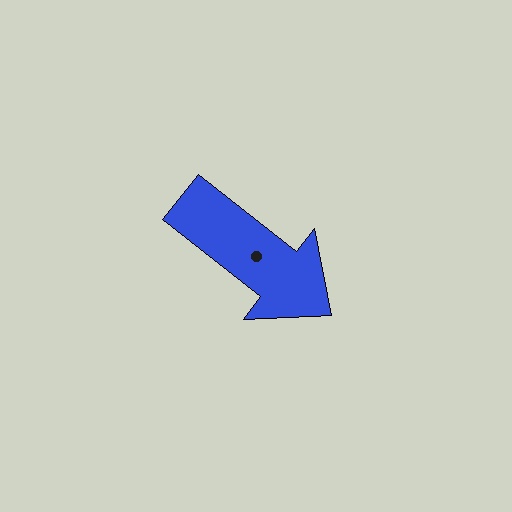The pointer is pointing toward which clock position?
Roughly 4 o'clock.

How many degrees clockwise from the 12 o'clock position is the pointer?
Approximately 128 degrees.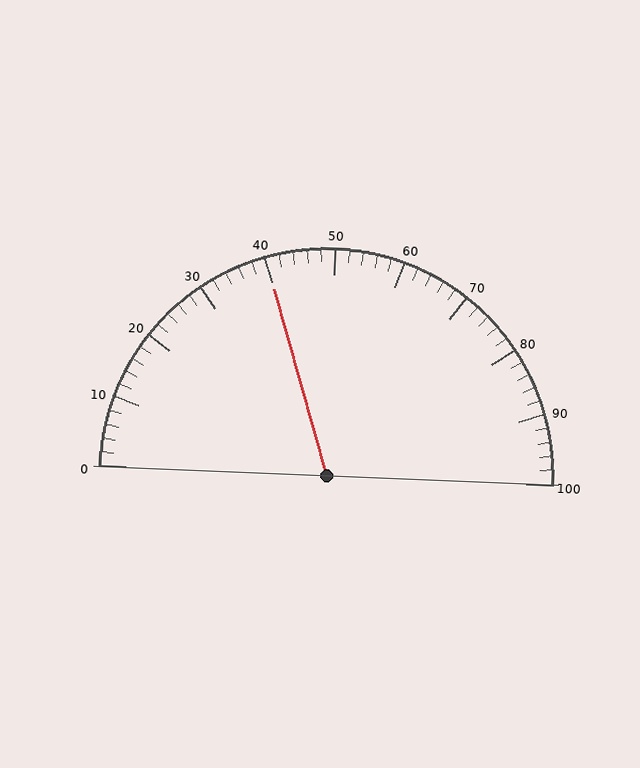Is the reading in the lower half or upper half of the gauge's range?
The reading is in the lower half of the range (0 to 100).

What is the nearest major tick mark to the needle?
The nearest major tick mark is 40.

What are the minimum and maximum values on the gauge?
The gauge ranges from 0 to 100.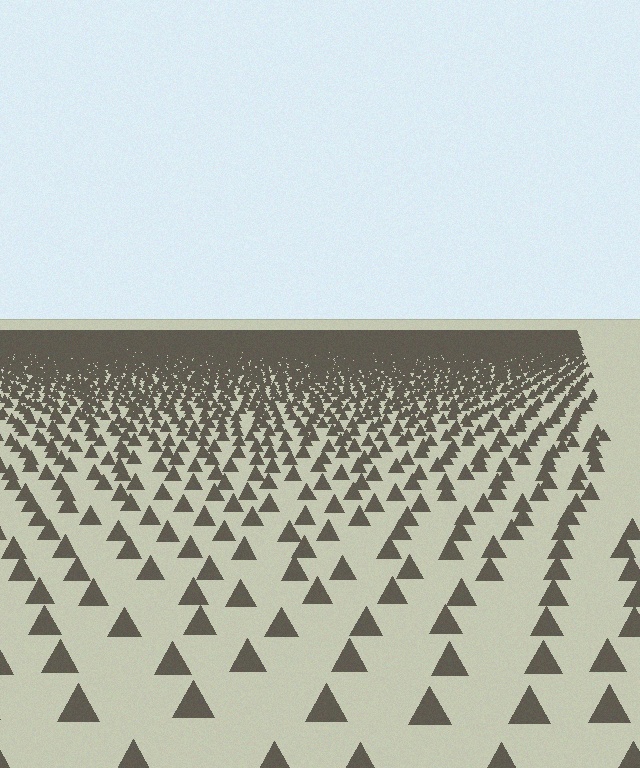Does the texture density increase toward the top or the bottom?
Density increases toward the top.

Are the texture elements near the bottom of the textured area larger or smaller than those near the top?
Larger. Near the bottom, elements are closer to the viewer and appear at a bigger on-screen size.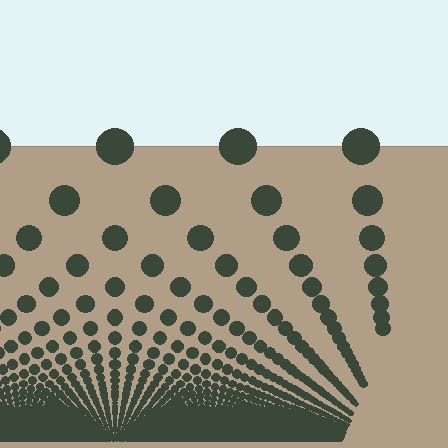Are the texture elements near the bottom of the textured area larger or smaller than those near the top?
Smaller. The gradient is inverted — elements near the bottom are smaller and denser.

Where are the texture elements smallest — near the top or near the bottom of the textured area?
Near the bottom.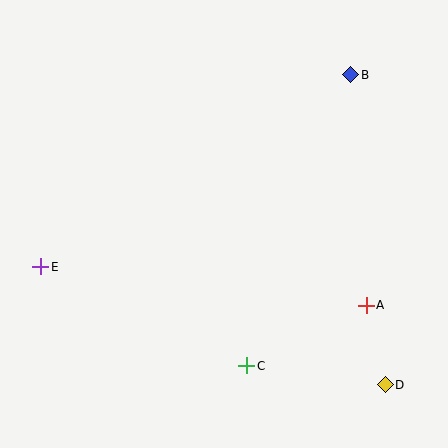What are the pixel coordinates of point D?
Point D is at (385, 385).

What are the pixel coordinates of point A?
Point A is at (366, 305).